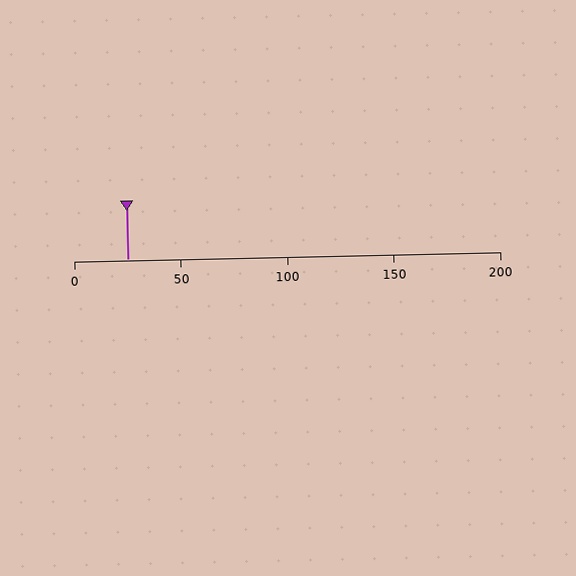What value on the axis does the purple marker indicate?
The marker indicates approximately 25.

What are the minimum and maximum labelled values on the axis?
The axis runs from 0 to 200.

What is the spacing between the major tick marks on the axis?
The major ticks are spaced 50 apart.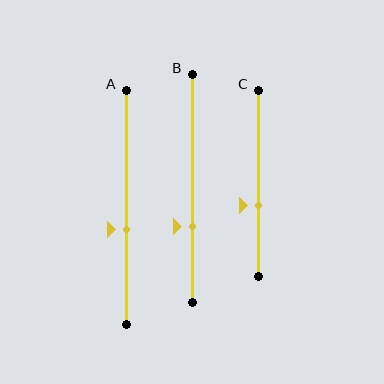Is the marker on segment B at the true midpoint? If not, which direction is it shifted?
No, the marker on segment B is shifted downward by about 17% of the segment length.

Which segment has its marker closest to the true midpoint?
Segment A has its marker closest to the true midpoint.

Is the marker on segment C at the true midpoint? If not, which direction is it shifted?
No, the marker on segment C is shifted downward by about 12% of the segment length.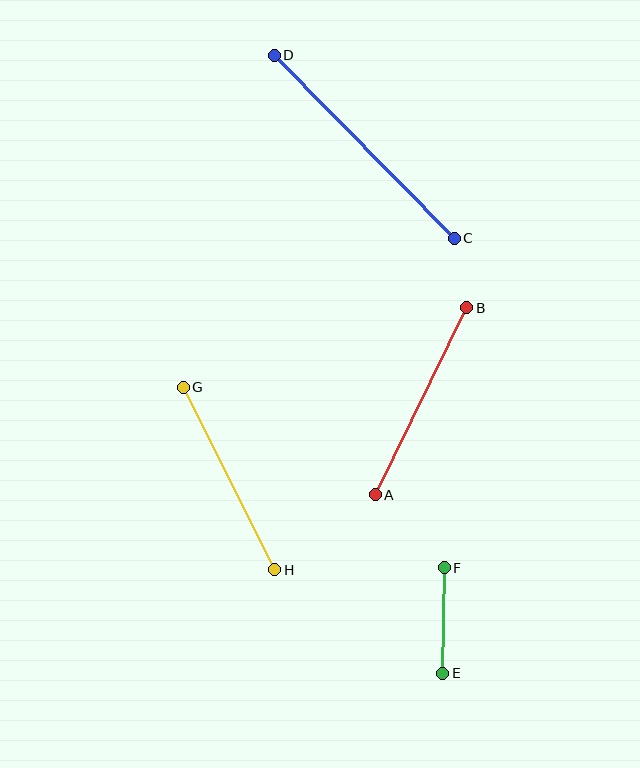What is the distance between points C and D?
The distance is approximately 257 pixels.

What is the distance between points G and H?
The distance is approximately 204 pixels.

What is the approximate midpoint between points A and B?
The midpoint is at approximately (421, 401) pixels.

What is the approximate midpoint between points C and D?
The midpoint is at approximately (364, 147) pixels.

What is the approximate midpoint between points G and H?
The midpoint is at approximately (229, 478) pixels.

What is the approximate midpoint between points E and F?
The midpoint is at approximately (443, 621) pixels.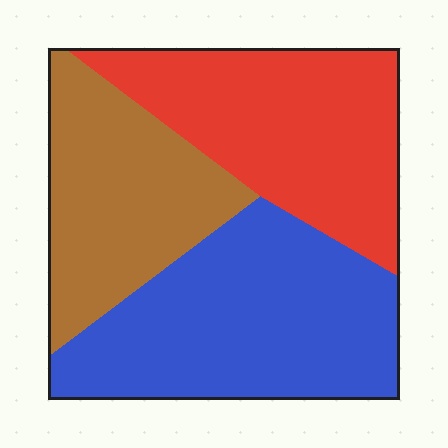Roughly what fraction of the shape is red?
Red takes up between a sixth and a third of the shape.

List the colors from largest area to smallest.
From largest to smallest: blue, red, brown.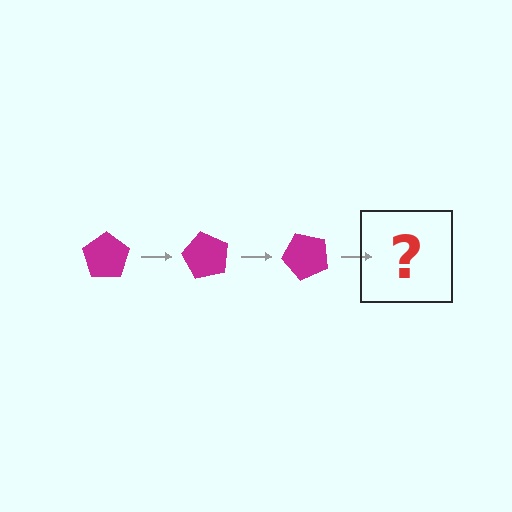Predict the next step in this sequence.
The next step is a magenta pentagon rotated 180 degrees.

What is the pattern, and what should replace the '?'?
The pattern is that the pentagon rotates 60 degrees each step. The '?' should be a magenta pentagon rotated 180 degrees.